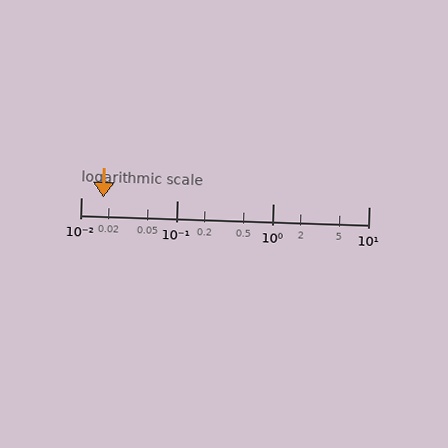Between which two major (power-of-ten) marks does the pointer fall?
The pointer is between 0.01 and 0.1.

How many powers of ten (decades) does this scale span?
The scale spans 3 decades, from 0.01 to 10.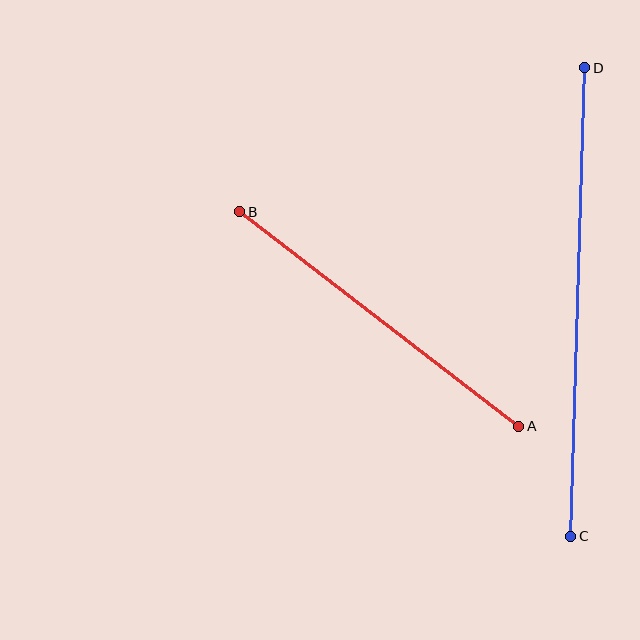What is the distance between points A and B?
The distance is approximately 352 pixels.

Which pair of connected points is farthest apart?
Points C and D are farthest apart.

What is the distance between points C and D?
The distance is approximately 469 pixels.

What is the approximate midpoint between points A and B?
The midpoint is at approximately (379, 319) pixels.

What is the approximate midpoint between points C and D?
The midpoint is at approximately (578, 302) pixels.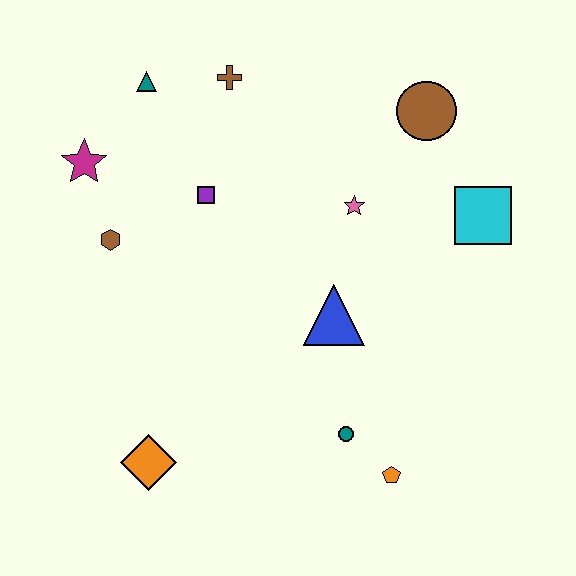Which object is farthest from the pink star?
The orange diamond is farthest from the pink star.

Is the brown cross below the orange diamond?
No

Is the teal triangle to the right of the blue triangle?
No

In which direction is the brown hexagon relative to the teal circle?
The brown hexagon is to the left of the teal circle.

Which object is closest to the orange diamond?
The teal circle is closest to the orange diamond.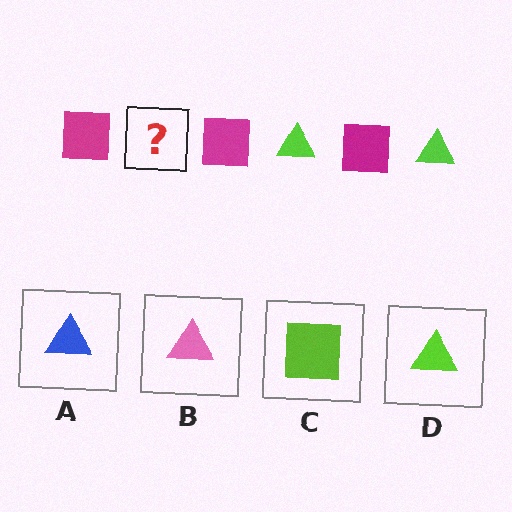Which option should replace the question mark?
Option D.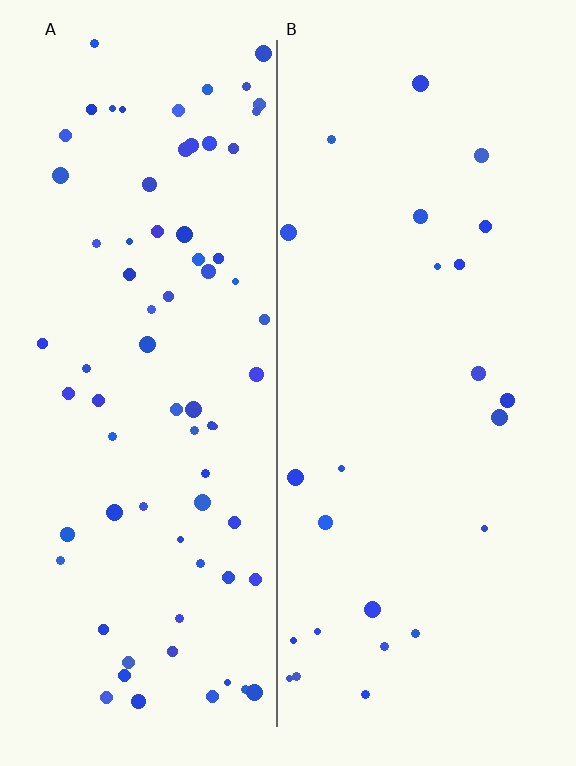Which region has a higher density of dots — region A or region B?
A (the left).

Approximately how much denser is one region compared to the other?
Approximately 3.0× — region A over region B.